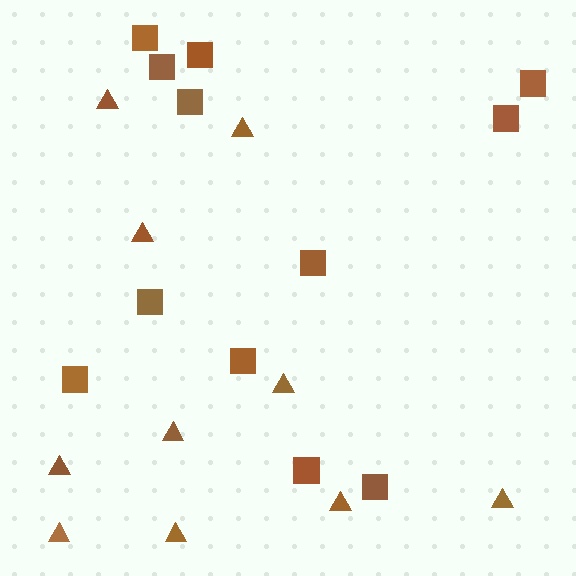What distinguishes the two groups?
There are 2 groups: one group of squares (12) and one group of triangles (10).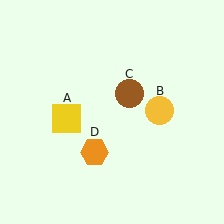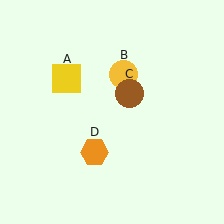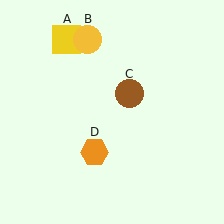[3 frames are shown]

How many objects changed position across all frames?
2 objects changed position: yellow square (object A), yellow circle (object B).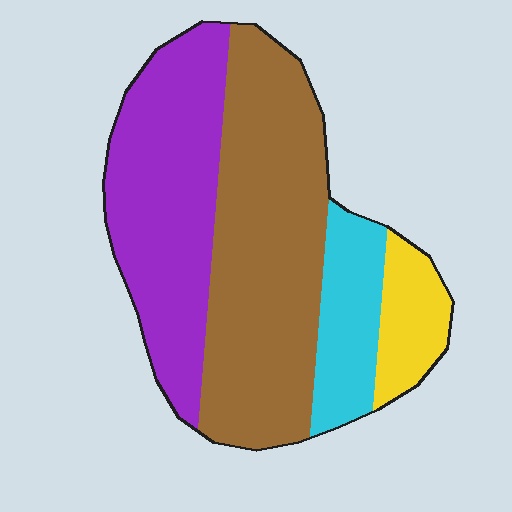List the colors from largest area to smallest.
From largest to smallest: brown, purple, cyan, yellow.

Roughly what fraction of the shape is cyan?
Cyan covers 13% of the shape.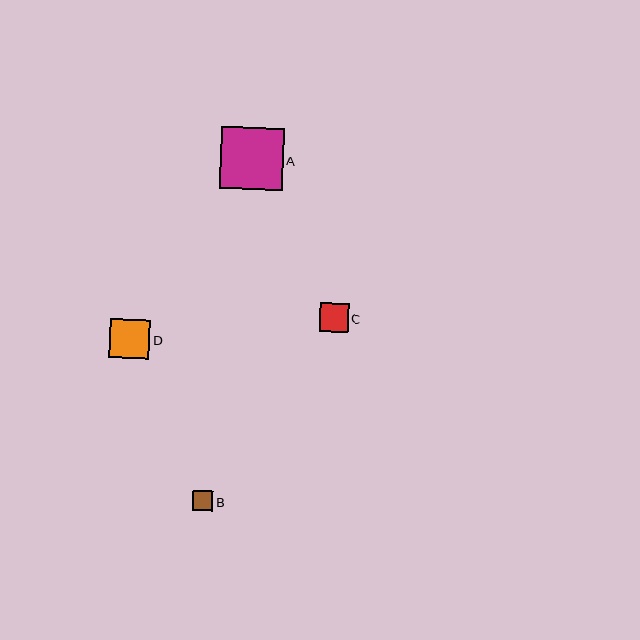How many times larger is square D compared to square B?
Square D is approximately 2.0 times the size of square B.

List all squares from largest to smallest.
From largest to smallest: A, D, C, B.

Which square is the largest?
Square A is the largest with a size of approximately 62 pixels.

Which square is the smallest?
Square B is the smallest with a size of approximately 20 pixels.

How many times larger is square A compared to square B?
Square A is approximately 3.1 times the size of square B.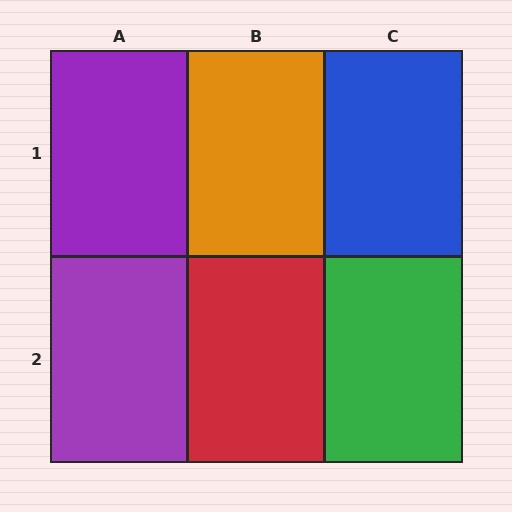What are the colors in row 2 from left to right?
Purple, red, green.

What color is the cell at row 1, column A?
Purple.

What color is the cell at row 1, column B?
Orange.